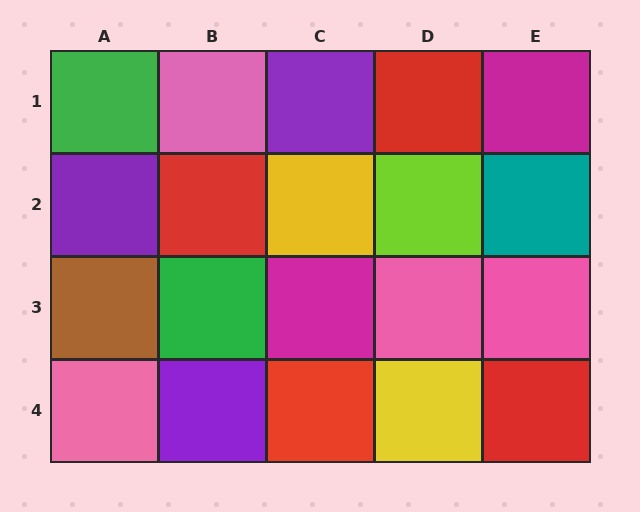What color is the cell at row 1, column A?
Green.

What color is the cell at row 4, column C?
Red.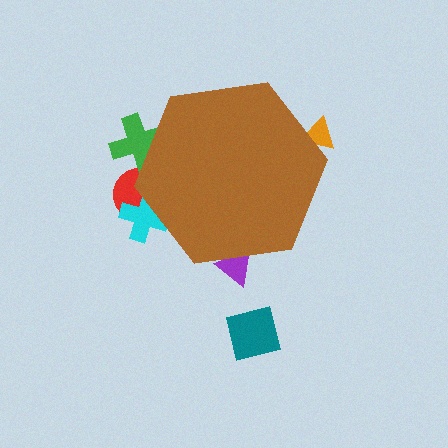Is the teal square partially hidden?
No, the teal square is fully visible.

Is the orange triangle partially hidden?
Yes, the orange triangle is partially hidden behind the brown hexagon.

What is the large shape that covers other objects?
A brown hexagon.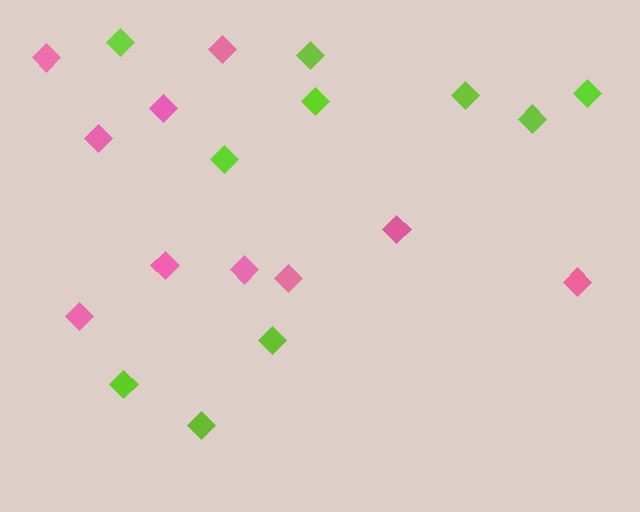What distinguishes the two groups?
There are 2 groups: one group of lime diamonds (10) and one group of pink diamonds (10).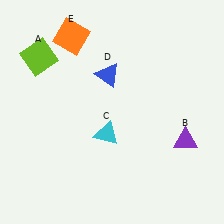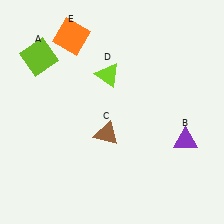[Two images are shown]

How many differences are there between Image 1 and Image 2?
There are 2 differences between the two images.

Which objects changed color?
C changed from cyan to brown. D changed from blue to lime.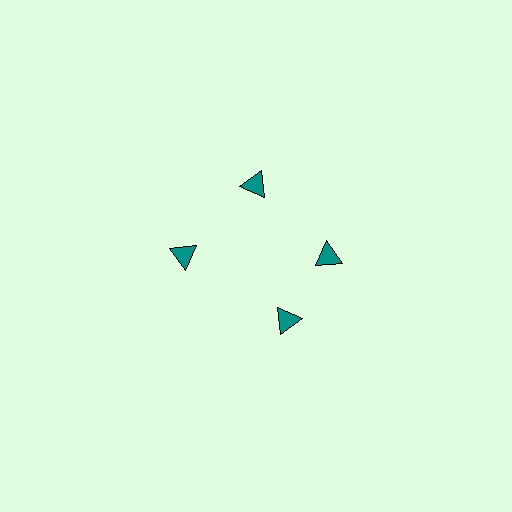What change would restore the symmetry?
The symmetry would be restored by rotating it back into even spacing with its neighbors so that all 4 triangles sit at equal angles and equal distance from the center.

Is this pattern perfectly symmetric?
No. The 4 teal triangles are arranged in a ring, but one element near the 6 o'clock position is rotated out of alignment along the ring, breaking the 4-fold rotational symmetry.